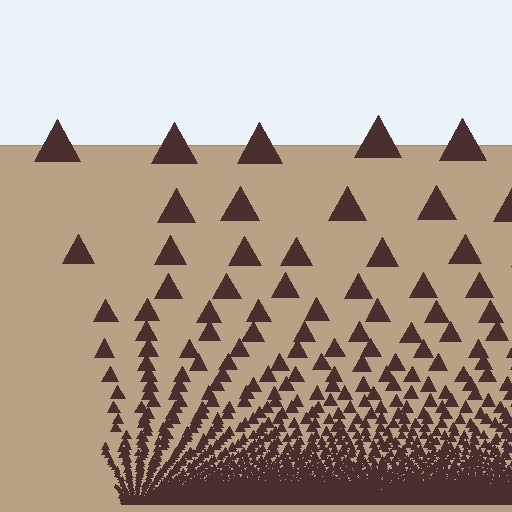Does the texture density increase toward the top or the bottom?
Density increases toward the bottom.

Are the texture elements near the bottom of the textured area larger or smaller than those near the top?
Smaller. The gradient is inverted — elements near the bottom are smaller and denser.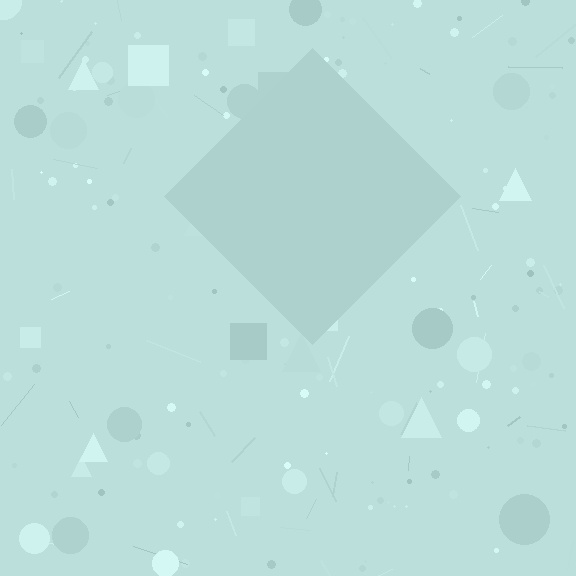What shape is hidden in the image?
A diamond is hidden in the image.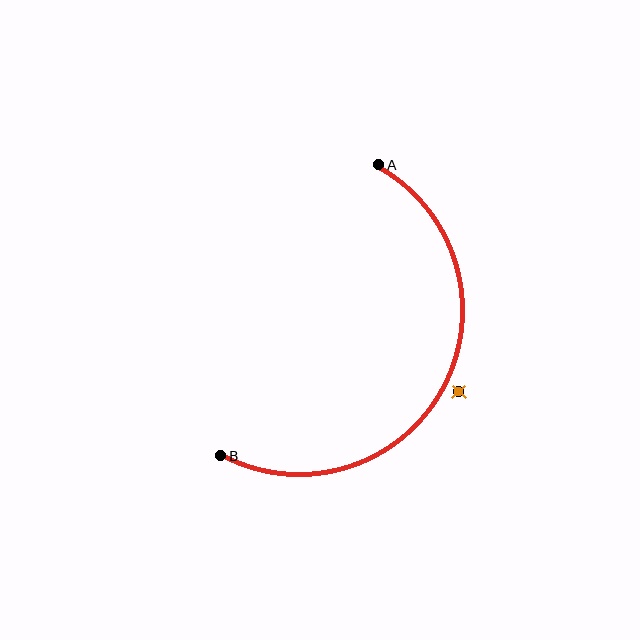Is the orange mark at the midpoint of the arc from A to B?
No — the orange mark does not lie on the arc at all. It sits slightly outside the curve.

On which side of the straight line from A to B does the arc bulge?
The arc bulges to the right of the straight line connecting A and B.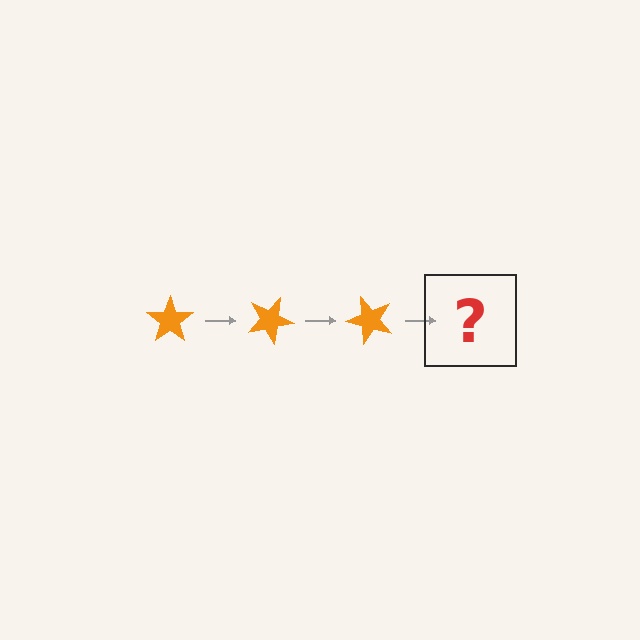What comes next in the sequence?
The next element should be an orange star rotated 75 degrees.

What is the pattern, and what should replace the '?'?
The pattern is that the star rotates 25 degrees each step. The '?' should be an orange star rotated 75 degrees.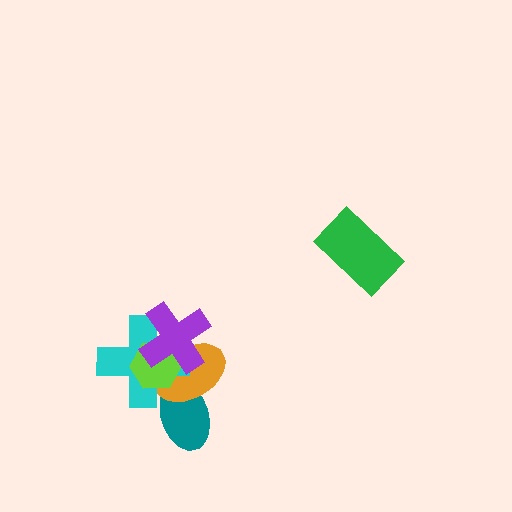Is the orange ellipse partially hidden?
Yes, it is partially covered by another shape.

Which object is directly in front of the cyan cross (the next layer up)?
The lime hexagon is directly in front of the cyan cross.